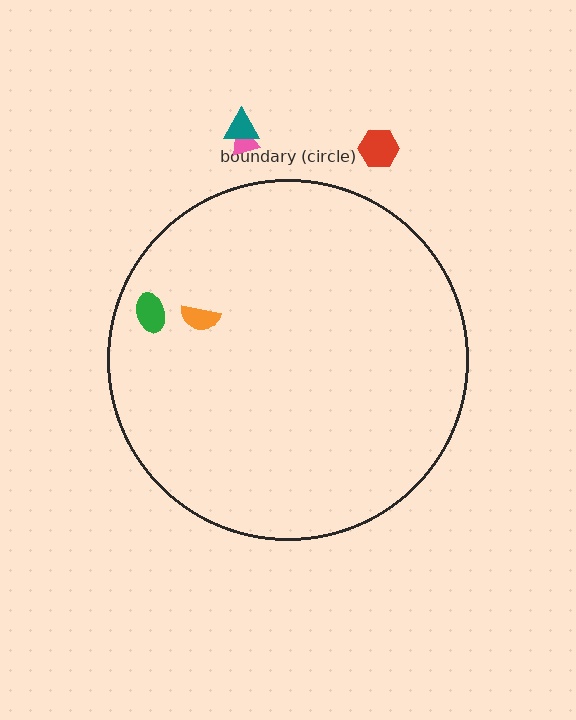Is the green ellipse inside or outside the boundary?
Inside.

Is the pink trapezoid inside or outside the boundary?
Outside.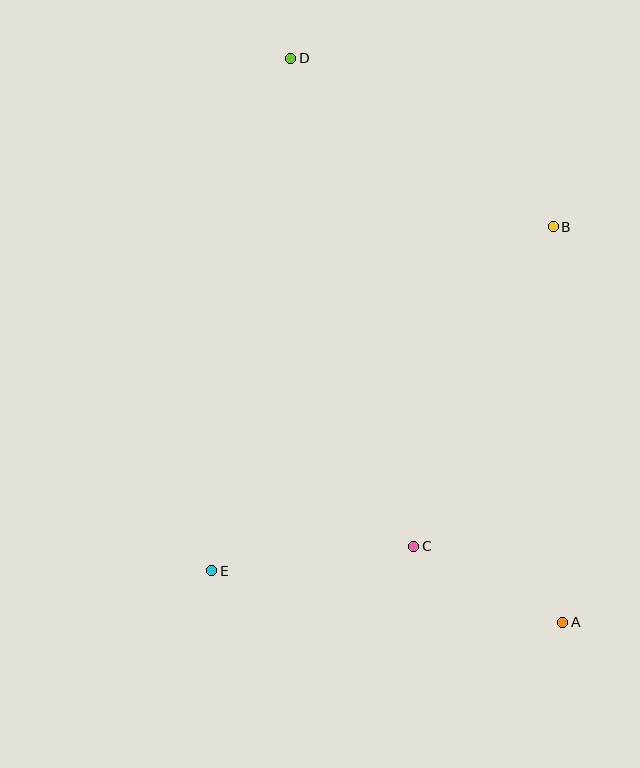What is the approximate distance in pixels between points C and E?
The distance between C and E is approximately 203 pixels.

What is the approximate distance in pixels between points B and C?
The distance between B and C is approximately 349 pixels.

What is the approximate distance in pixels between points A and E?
The distance between A and E is approximately 355 pixels.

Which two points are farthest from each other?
Points A and D are farthest from each other.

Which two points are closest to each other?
Points A and C are closest to each other.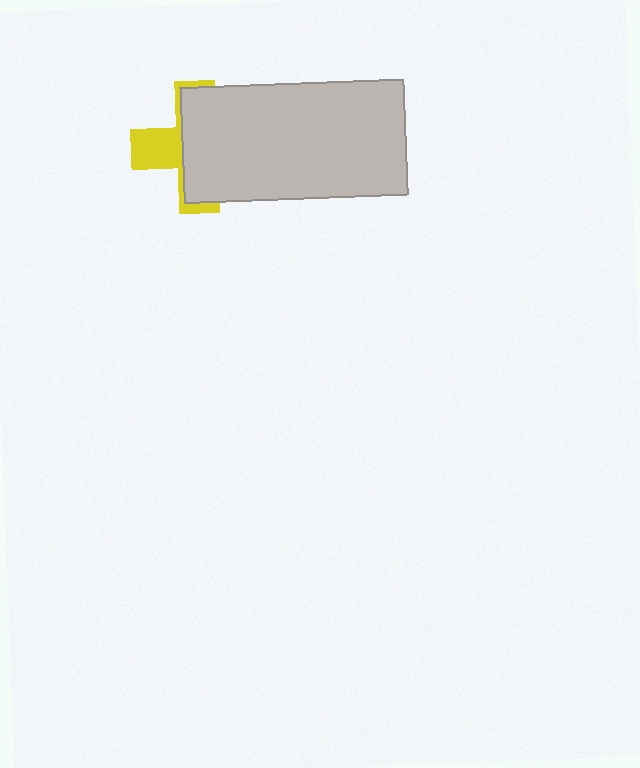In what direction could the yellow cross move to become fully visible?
The yellow cross could move left. That would shift it out from behind the light gray rectangle entirely.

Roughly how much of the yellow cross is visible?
A small part of it is visible (roughly 35%).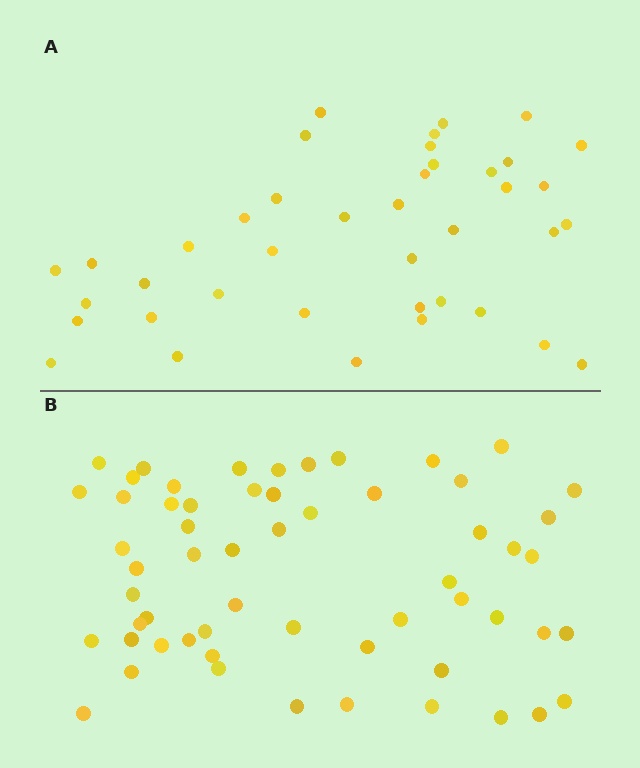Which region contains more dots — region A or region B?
Region B (the bottom region) has more dots.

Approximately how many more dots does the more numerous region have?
Region B has approximately 20 more dots than region A.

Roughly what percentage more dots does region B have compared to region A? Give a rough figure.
About 45% more.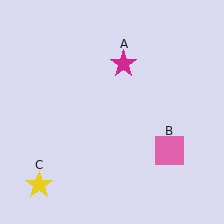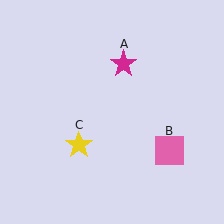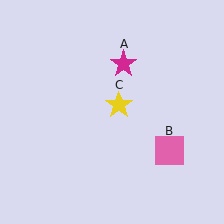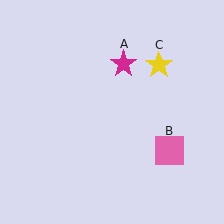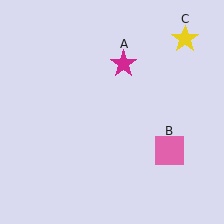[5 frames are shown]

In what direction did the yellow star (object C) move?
The yellow star (object C) moved up and to the right.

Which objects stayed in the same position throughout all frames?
Magenta star (object A) and pink square (object B) remained stationary.